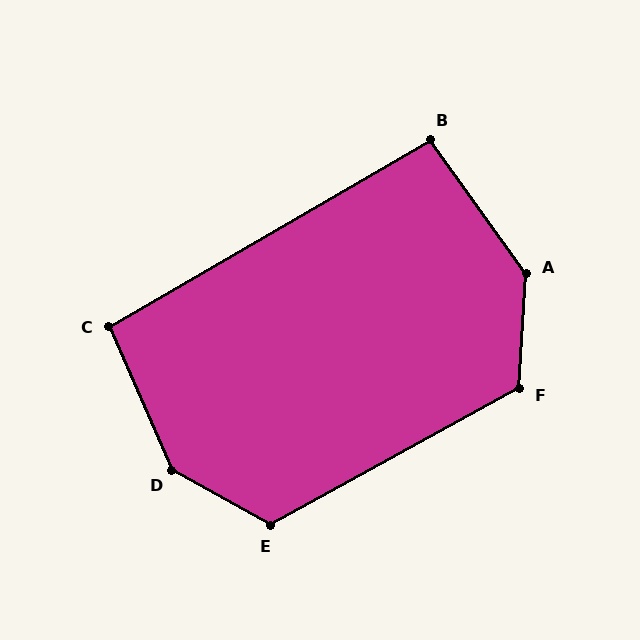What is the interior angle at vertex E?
Approximately 122 degrees (obtuse).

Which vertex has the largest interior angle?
D, at approximately 143 degrees.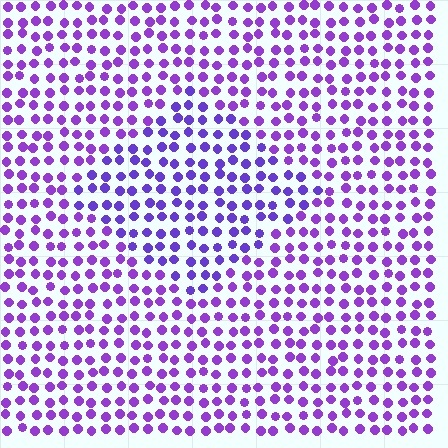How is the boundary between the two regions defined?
The boundary is defined purely by a slight shift in hue (about 19 degrees). Spacing, size, and orientation are identical on both sides.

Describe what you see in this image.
The image is filled with small purple elements in a uniform arrangement. A diamond-shaped region is visible where the elements are tinted to a slightly different hue, forming a subtle color boundary.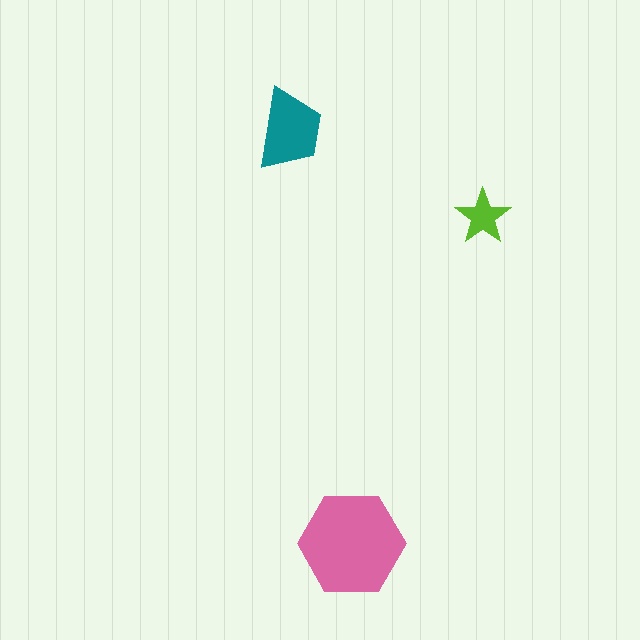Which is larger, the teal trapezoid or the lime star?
The teal trapezoid.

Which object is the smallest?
The lime star.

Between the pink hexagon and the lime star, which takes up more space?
The pink hexagon.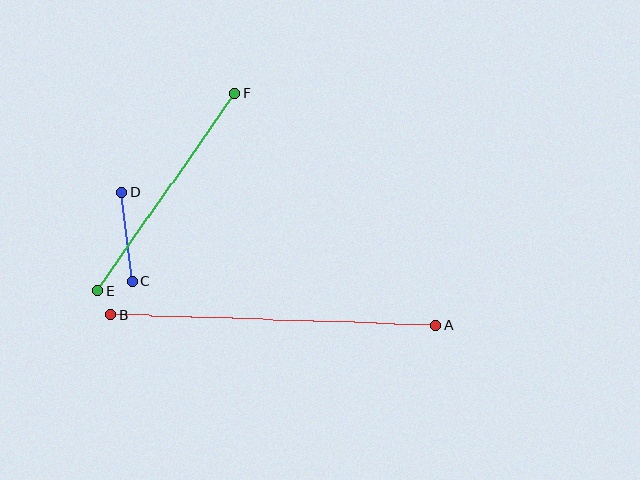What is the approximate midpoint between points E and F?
The midpoint is at approximately (166, 192) pixels.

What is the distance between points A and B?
The distance is approximately 325 pixels.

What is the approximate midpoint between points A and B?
The midpoint is at approximately (273, 320) pixels.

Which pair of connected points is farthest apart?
Points A and B are farthest apart.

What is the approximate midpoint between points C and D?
The midpoint is at approximately (127, 237) pixels.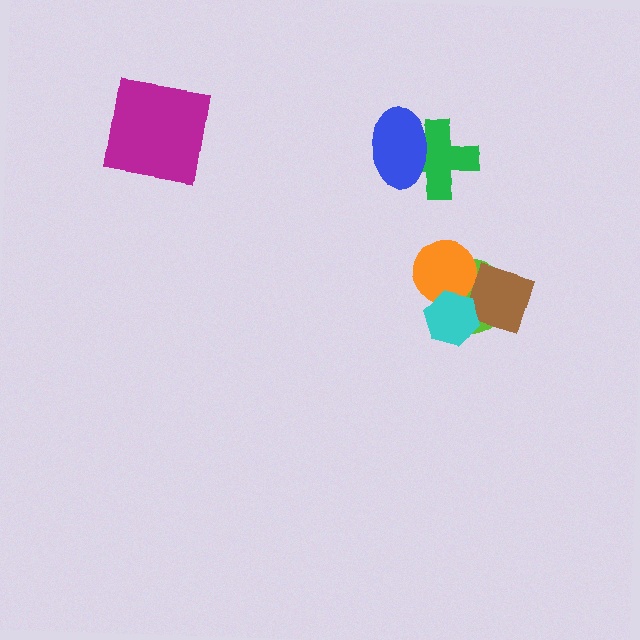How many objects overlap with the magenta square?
0 objects overlap with the magenta square.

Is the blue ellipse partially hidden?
No, no other shape covers it.